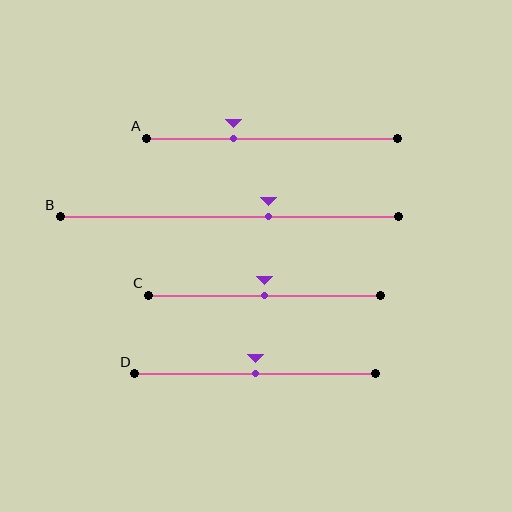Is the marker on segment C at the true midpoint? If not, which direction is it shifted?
Yes, the marker on segment C is at the true midpoint.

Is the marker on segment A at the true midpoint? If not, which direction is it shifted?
No, the marker on segment A is shifted to the left by about 15% of the segment length.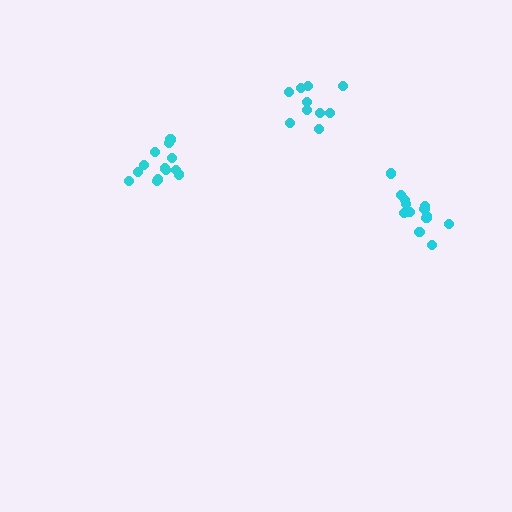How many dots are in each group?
Group 1: 10 dots, Group 2: 13 dots, Group 3: 13 dots (36 total).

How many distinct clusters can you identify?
There are 3 distinct clusters.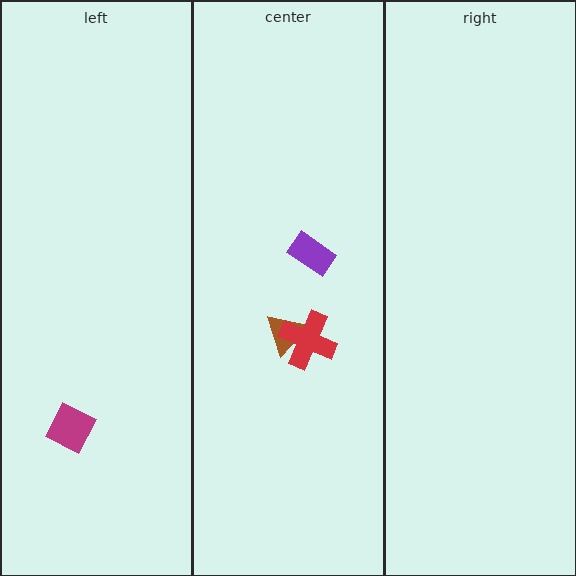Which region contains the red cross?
The center region.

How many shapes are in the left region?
1.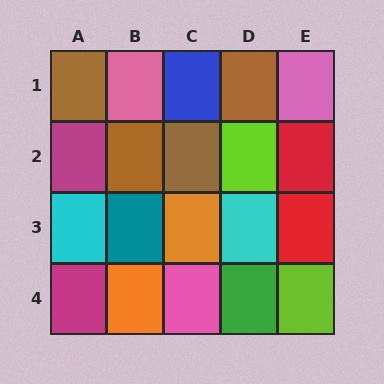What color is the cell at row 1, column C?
Blue.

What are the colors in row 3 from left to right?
Cyan, teal, orange, cyan, red.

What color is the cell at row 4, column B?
Orange.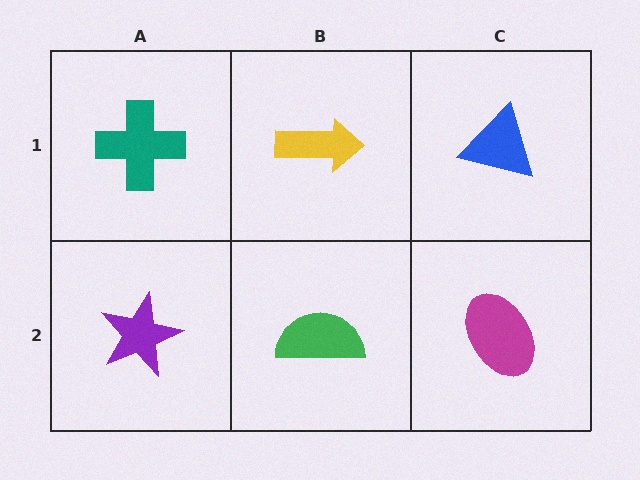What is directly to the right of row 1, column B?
A blue triangle.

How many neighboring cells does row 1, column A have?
2.